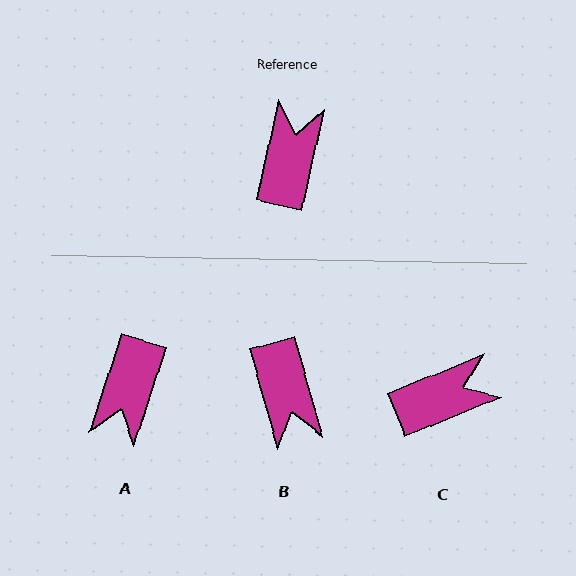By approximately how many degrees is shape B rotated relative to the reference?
Approximately 152 degrees clockwise.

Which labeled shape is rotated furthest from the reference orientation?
A, about 175 degrees away.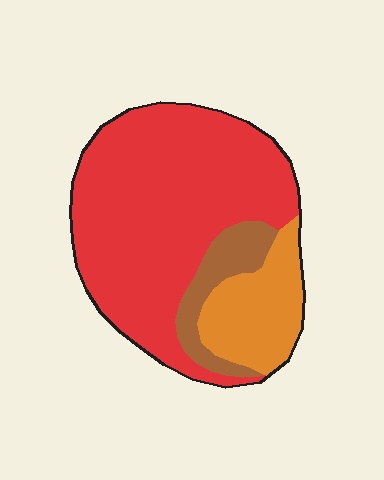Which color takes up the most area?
Red, at roughly 70%.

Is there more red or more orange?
Red.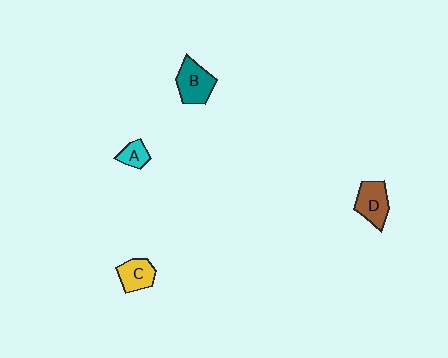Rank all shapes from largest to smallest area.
From largest to smallest: B (teal), D (brown), C (yellow), A (cyan).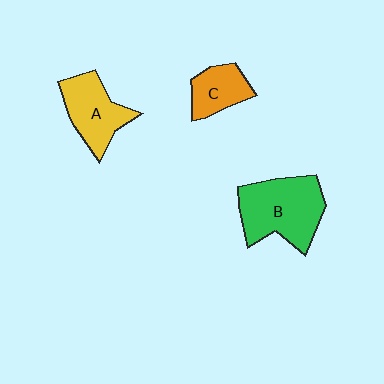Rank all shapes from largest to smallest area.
From largest to smallest: B (green), A (yellow), C (orange).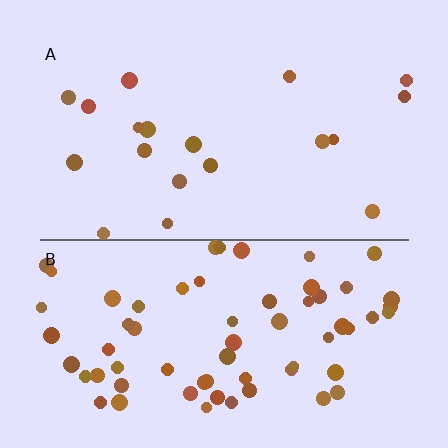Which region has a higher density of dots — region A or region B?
B (the bottom).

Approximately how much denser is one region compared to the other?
Approximately 3.6× — region B over region A.